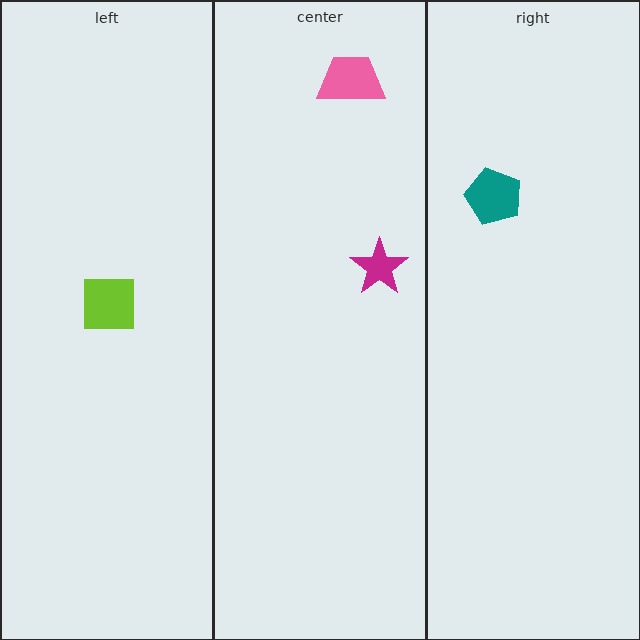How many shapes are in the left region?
1.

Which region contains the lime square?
The left region.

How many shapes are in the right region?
1.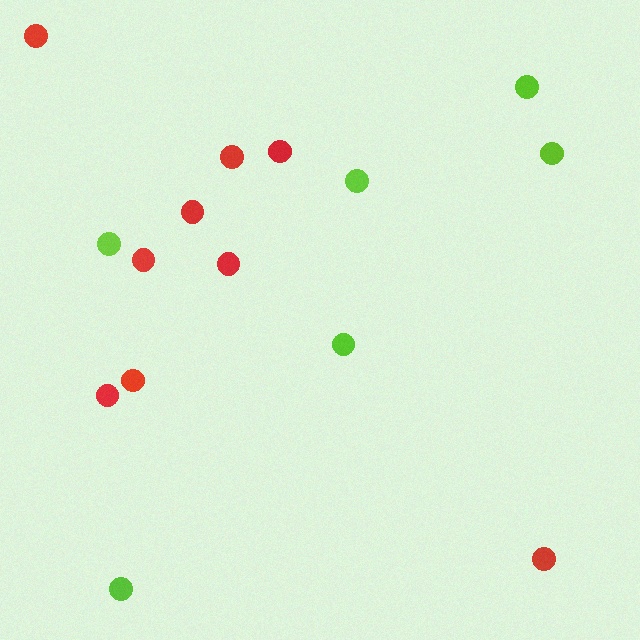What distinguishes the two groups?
There are 2 groups: one group of red circles (9) and one group of lime circles (6).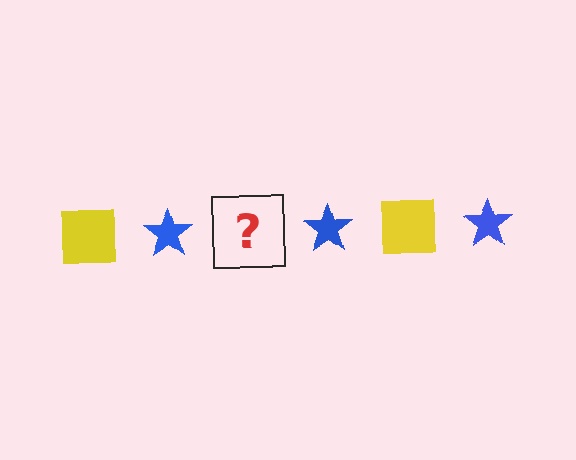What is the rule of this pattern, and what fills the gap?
The rule is that the pattern alternates between yellow square and blue star. The gap should be filled with a yellow square.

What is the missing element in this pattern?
The missing element is a yellow square.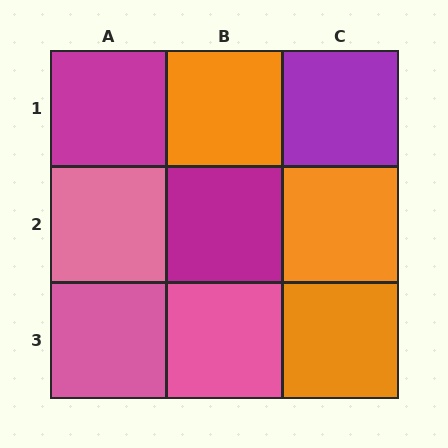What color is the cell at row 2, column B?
Magenta.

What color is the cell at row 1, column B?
Orange.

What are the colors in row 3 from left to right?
Pink, pink, orange.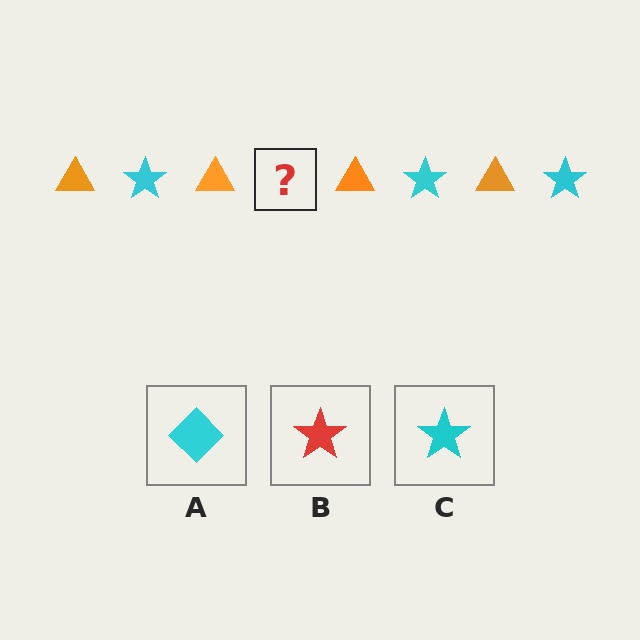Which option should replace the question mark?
Option C.